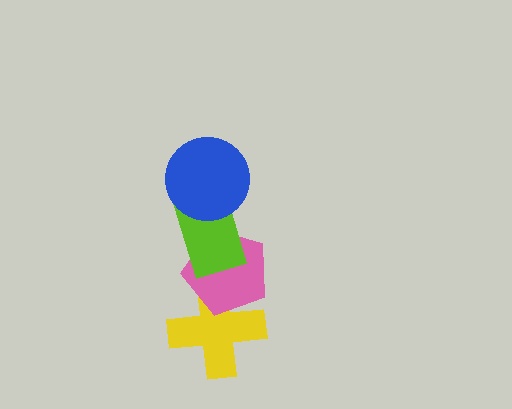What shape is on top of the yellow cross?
The pink pentagon is on top of the yellow cross.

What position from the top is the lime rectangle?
The lime rectangle is 2nd from the top.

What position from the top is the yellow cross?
The yellow cross is 4th from the top.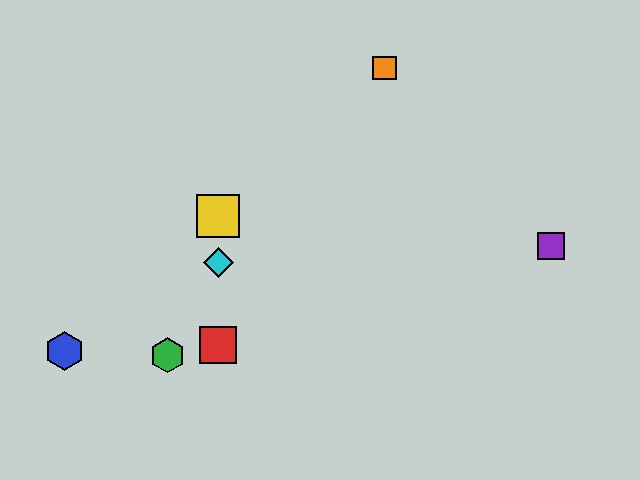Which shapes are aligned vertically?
The red square, the yellow square, the cyan diamond are aligned vertically.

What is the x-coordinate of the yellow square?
The yellow square is at x≈218.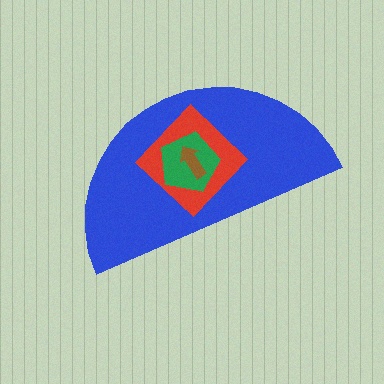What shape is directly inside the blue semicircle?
The red diamond.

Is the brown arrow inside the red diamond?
Yes.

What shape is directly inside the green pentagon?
The brown arrow.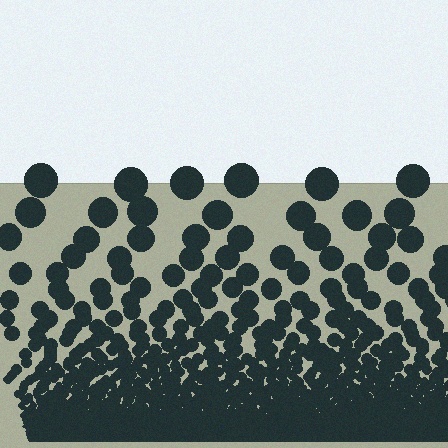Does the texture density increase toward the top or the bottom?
Density increases toward the bottom.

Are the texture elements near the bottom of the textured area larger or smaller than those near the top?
Smaller. The gradient is inverted — elements near the bottom are smaller and denser.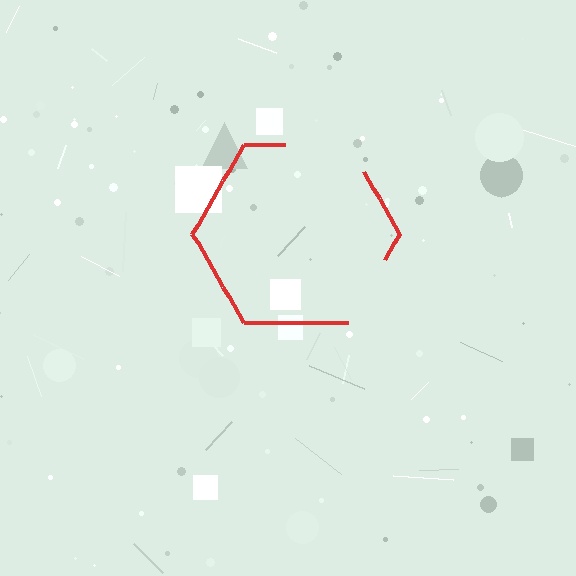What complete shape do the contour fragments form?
The contour fragments form a hexagon.